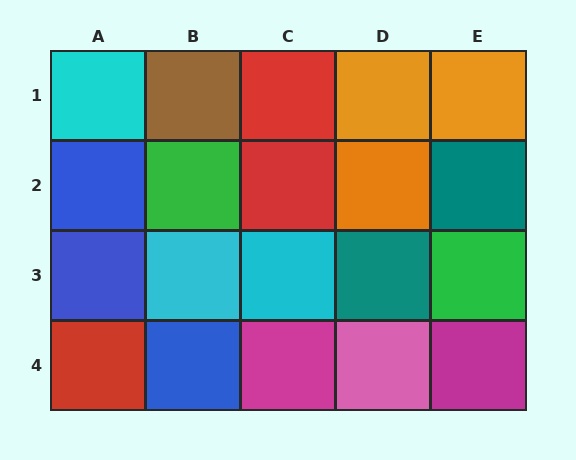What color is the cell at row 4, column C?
Magenta.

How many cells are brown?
1 cell is brown.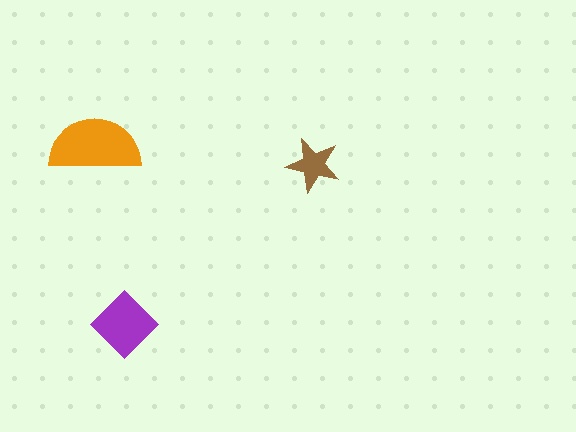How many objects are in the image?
There are 3 objects in the image.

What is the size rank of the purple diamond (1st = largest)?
2nd.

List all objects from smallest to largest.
The brown star, the purple diamond, the orange semicircle.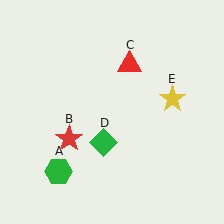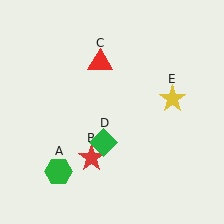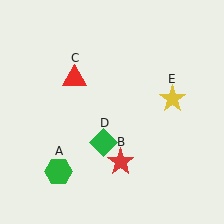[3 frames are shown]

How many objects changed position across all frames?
2 objects changed position: red star (object B), red triangle (object C).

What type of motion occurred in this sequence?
The red star (object B), red triangle (object C) rotated counterclockwise around the center of the scene.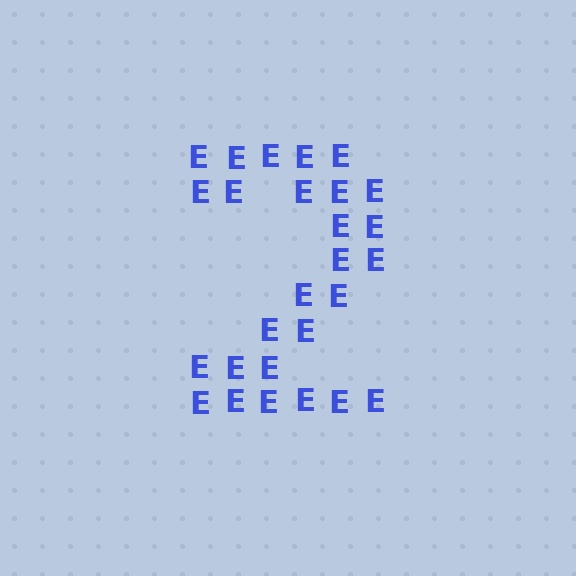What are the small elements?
The small elements are letter E's.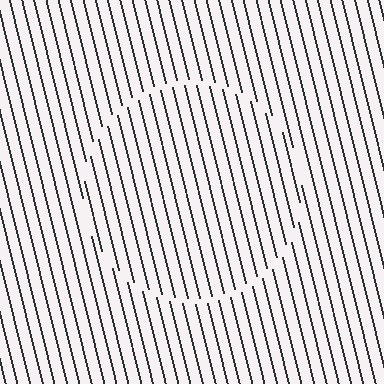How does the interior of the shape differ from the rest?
The interior of the shape contains the same grating, shifted by half a period — the contour is defined by the phase discontinuity where line-ends from the inner and outer gratings abut.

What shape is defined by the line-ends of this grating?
An illusory circle. The interior of the shape contains the same grating, shifted by half a period — the contour is defined by the phase discontinuity where line-ends from the inner and outer gratings abut.